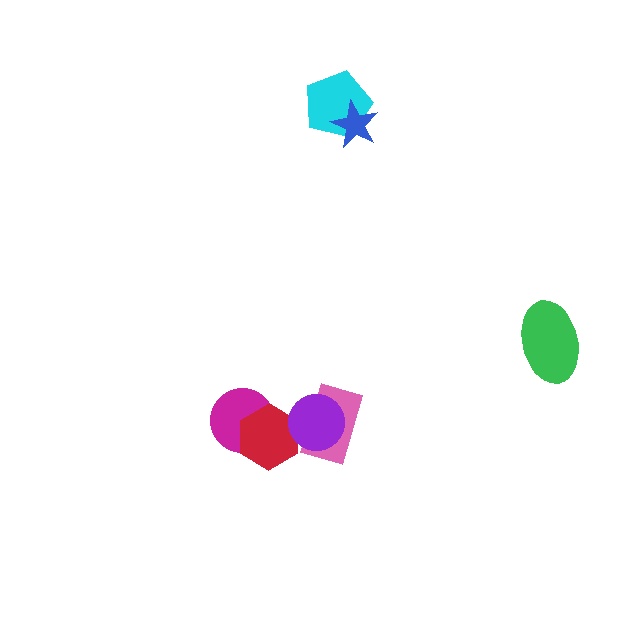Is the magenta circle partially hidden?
Yes, it is partially covered by another shape.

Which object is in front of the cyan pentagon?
The blue star is in front of the cyan pentagon.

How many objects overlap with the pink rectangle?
1 object overlaps with the pink rectangle.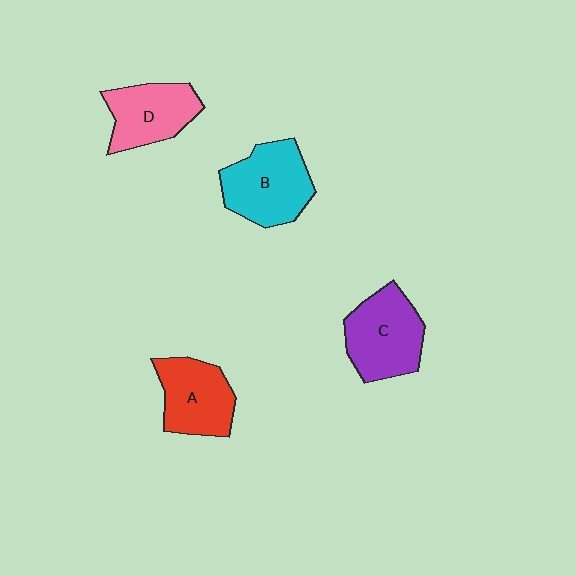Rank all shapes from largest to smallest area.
From largest to smallest: B (cyan), C (purple), A (red), D (pink).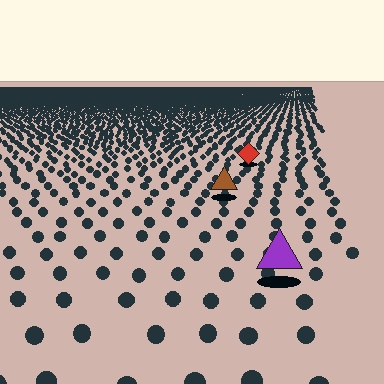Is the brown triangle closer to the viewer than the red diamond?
Yes. The brown triangle is closer — you can tell from the texture gradient: the ground texture is coarser near it.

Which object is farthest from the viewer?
The red diamond is farthest from the viewer. It appears smaller and the ground texture around it is denser.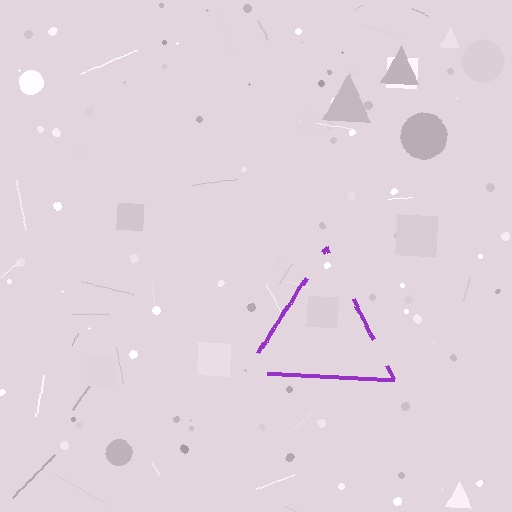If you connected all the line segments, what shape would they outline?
They would outline a triangle.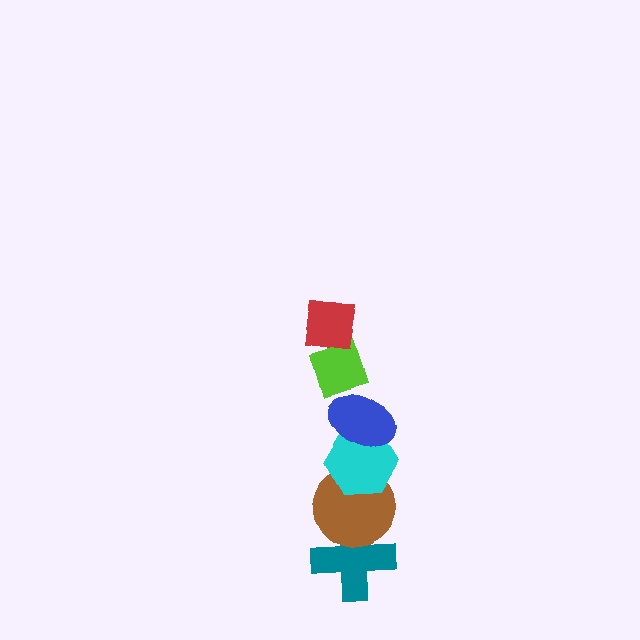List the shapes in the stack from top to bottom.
From top to bottom: the red square, the lime diamond, the blue ellipse, the cyan hexagon, the brown circle, the teal cross.